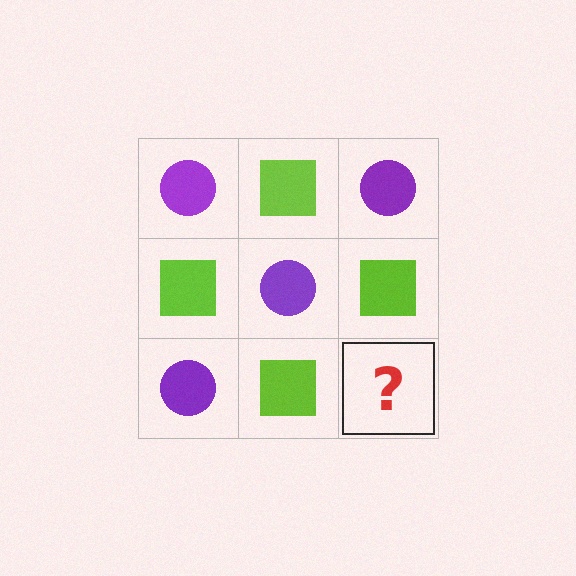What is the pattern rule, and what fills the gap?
The rule is that it alternates purple circle and lime square in a checkerboard pattern. The gap should be filled with a purple circle.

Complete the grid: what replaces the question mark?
The question mark should be replaced with a purple circle.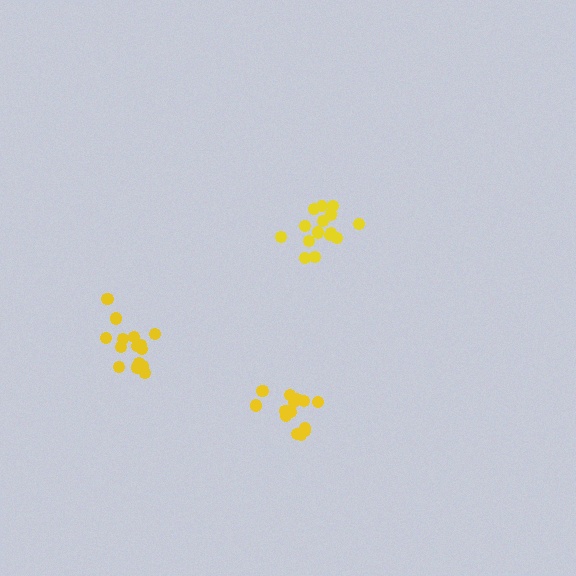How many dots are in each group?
Group 1: 15 dots, Group 2: 15 dots, Group 3: 16 dots (46 total).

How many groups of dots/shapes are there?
There are 3 groups.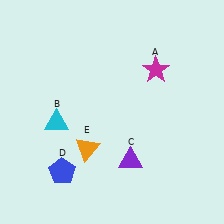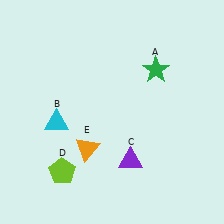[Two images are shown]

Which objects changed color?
A changed from magenta to green. D changed from blue to lime.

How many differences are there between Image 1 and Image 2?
There are 2 differences between the two images.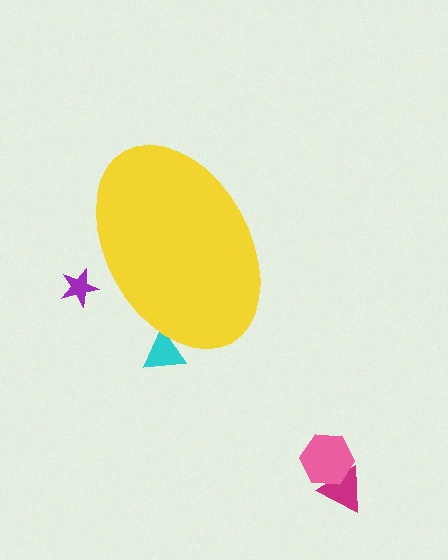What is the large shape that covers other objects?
A yellow ellipse.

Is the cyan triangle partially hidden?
Yes, the cyan triangle is partially hidden behind the yellow ellipse.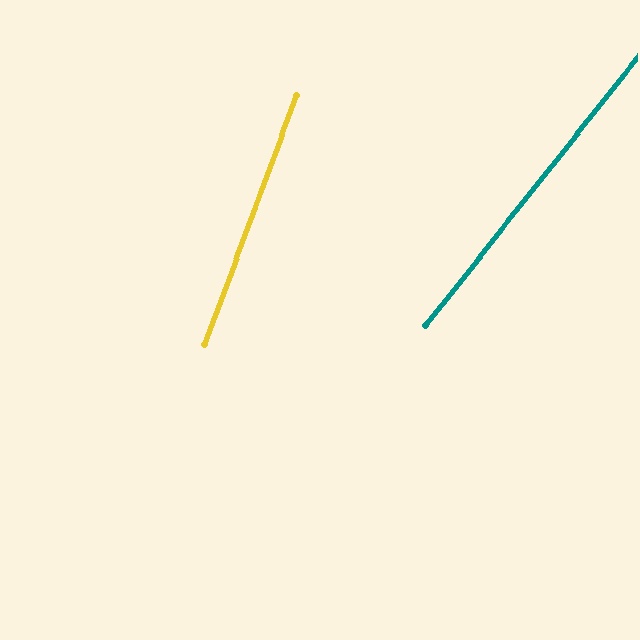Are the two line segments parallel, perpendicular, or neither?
Neither parallel nor perpendicular — they differ by about 18°.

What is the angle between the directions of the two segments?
Approximately 18 degrees.